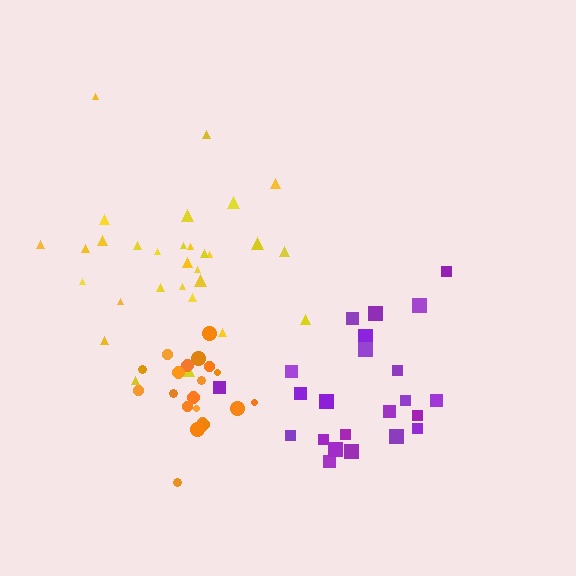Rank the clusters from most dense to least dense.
orange, purple, yellow.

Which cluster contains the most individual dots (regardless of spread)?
Yellow (30).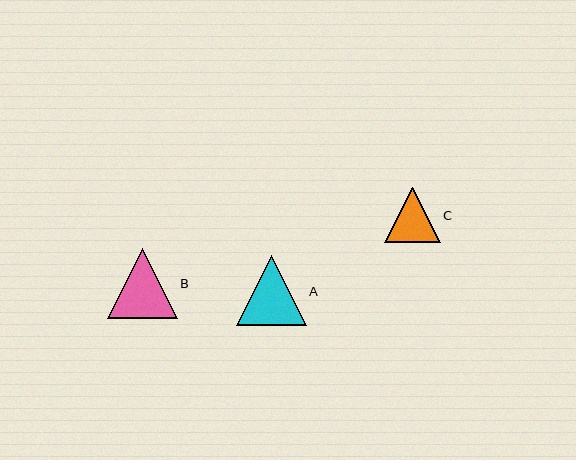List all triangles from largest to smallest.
From largest to smallest: B, A, C.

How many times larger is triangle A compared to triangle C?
Triangle A is approximately 1.3 times the size of triangle C.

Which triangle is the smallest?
Triangle C is the smallest with a size of approximately 55 pixels.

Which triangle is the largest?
Triangle B is the largest with a size of approximately 70 pixels.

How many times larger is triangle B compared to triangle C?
Triangle B is approximately 1.3 times the size of triangle C.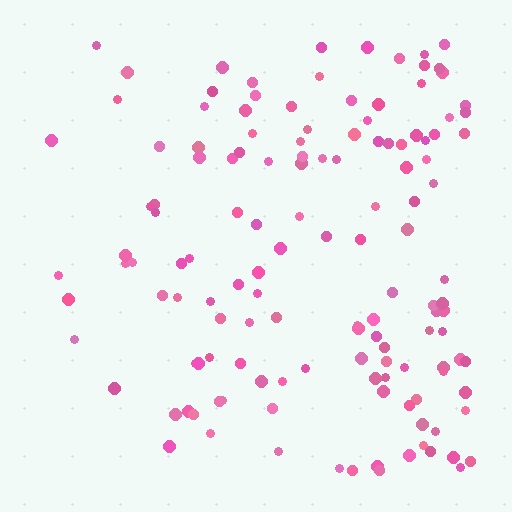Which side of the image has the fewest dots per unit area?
The left.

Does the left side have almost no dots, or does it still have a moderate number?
Still a moderate number, just noticeably fewer than the right.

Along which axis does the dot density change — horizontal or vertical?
Horizontal.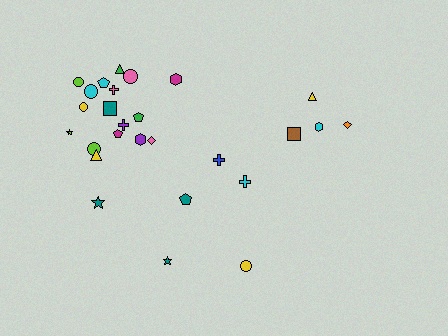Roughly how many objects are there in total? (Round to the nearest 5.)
Roughly 25 objects in total.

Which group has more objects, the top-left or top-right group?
The top-left group.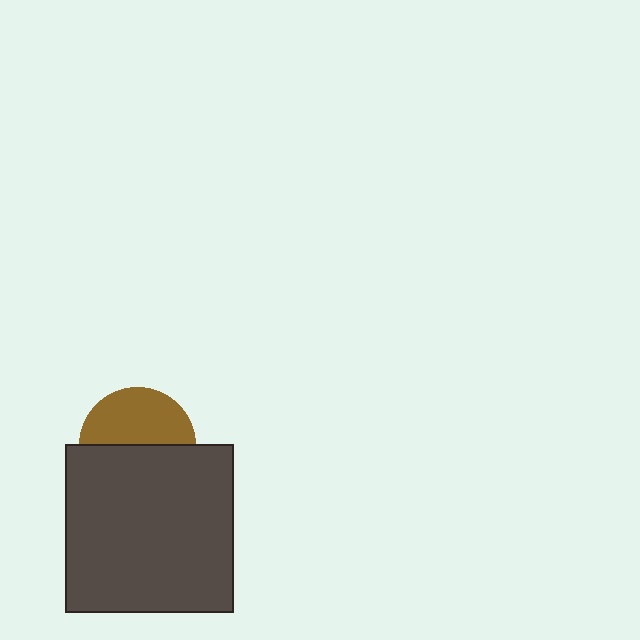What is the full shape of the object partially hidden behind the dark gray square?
The partially hidden object is a brown circle.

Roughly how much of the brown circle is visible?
About half of it is visible (roughly 48%).